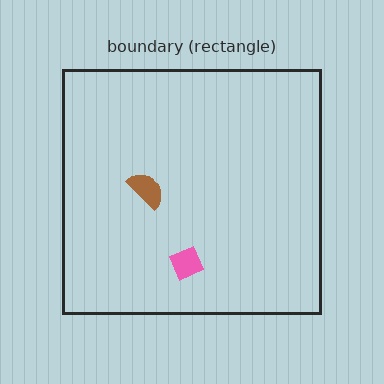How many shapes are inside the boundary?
2 inside, 0 outside.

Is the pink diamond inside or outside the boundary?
Inside.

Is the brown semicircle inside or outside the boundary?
Inside.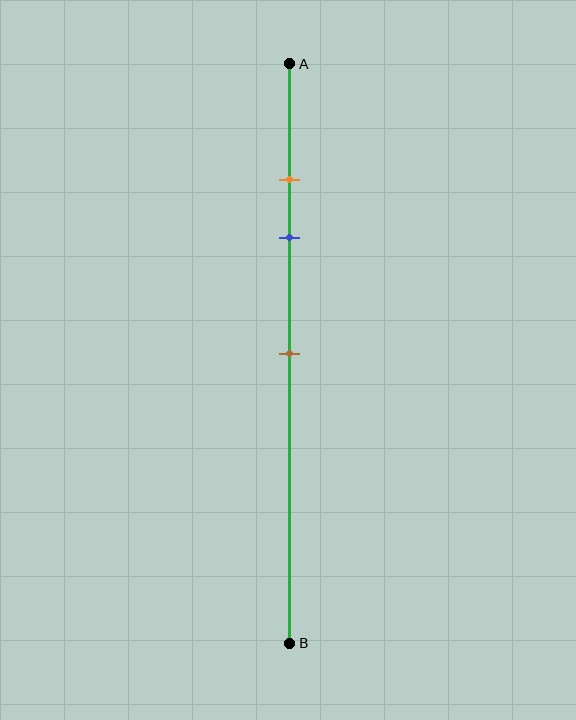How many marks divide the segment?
There are 3 marks dividing the segment.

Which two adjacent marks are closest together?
The orange and blue marks are the closest adjacent pair.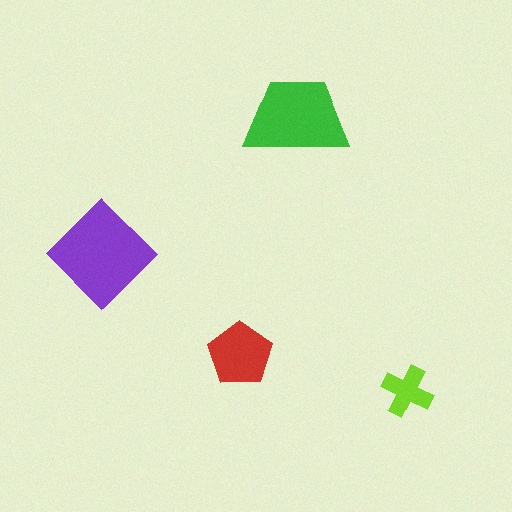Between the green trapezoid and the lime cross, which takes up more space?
The green trapezoid.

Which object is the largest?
The purple diamond.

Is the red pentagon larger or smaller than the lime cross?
Larger.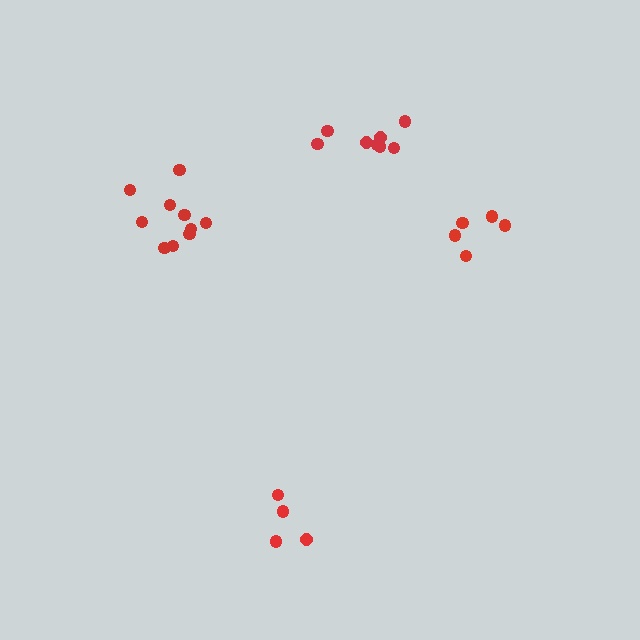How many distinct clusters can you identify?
There are 4 distinct clusters.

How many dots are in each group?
Group 1: 5 dots, Group 2: 5 dots, Group 3: 10 dots, Group 4: 8 dots (28 total).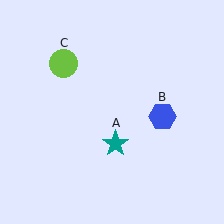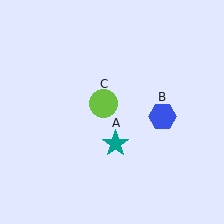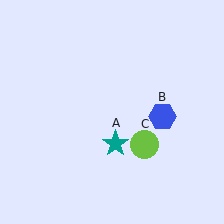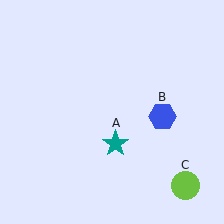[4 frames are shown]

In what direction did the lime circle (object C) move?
The lime circle (object C) moved down and to the right.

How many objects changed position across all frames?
1 object changed position: lime circle (object C).